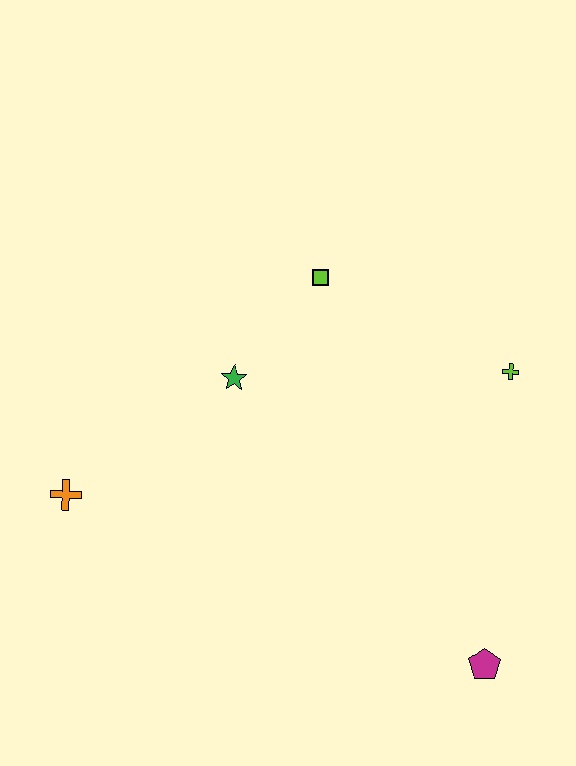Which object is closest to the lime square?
The green star is closest to the lime square.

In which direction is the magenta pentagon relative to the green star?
The magenta pentagon is below the green star.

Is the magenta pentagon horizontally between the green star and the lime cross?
Yes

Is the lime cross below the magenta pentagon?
No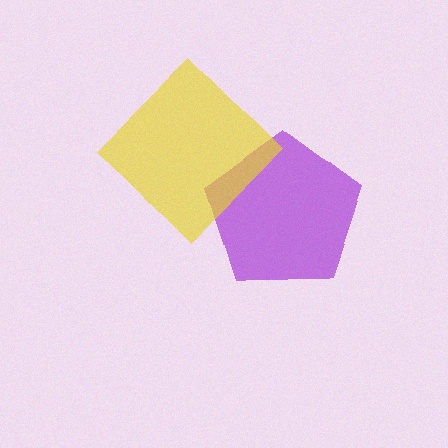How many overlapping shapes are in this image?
There are 2 overlapping shapes in the image.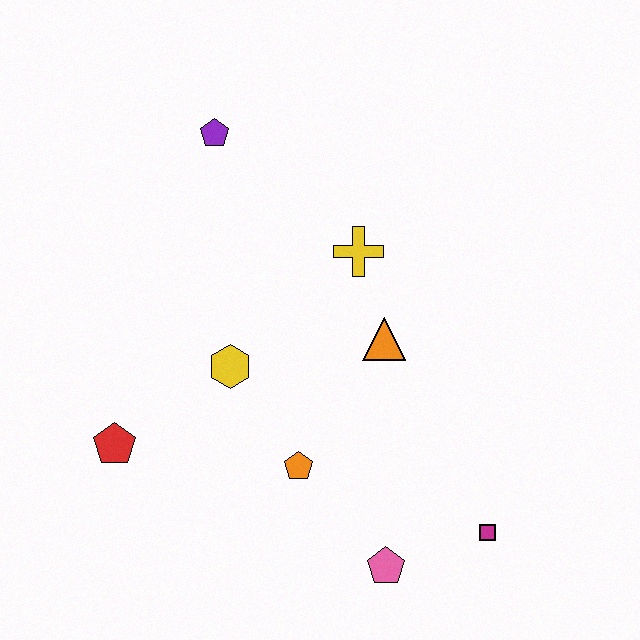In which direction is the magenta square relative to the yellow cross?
The magenta square is below the yellow cross.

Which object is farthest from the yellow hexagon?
The magenta square is farthest from the yellow hexagon.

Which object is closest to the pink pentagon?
The magenta square is closest to the pink pentagon.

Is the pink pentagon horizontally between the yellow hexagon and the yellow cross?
No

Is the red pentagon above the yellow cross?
No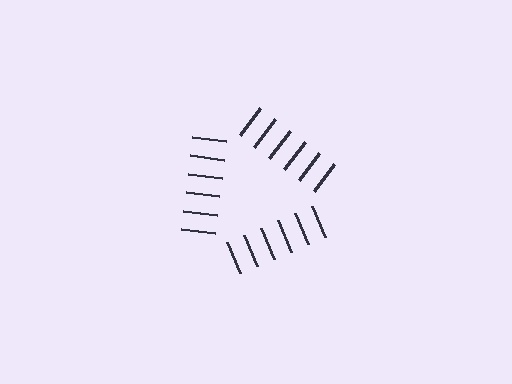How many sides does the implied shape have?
3 sides — the line-ends trace a triangle.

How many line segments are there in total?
18 — 6 along each of the 3 edges.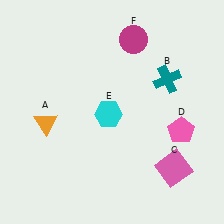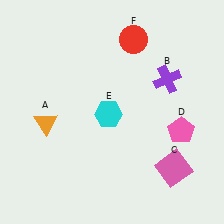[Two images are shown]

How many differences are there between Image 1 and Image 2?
There are 2 differences between the two images.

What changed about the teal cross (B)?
In Image 1, B is teal. In Image 2, it changed to purple.